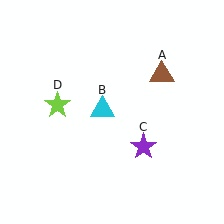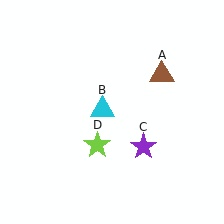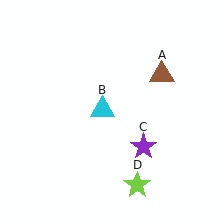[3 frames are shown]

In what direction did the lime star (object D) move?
The lime star (object D) moved down and to the right.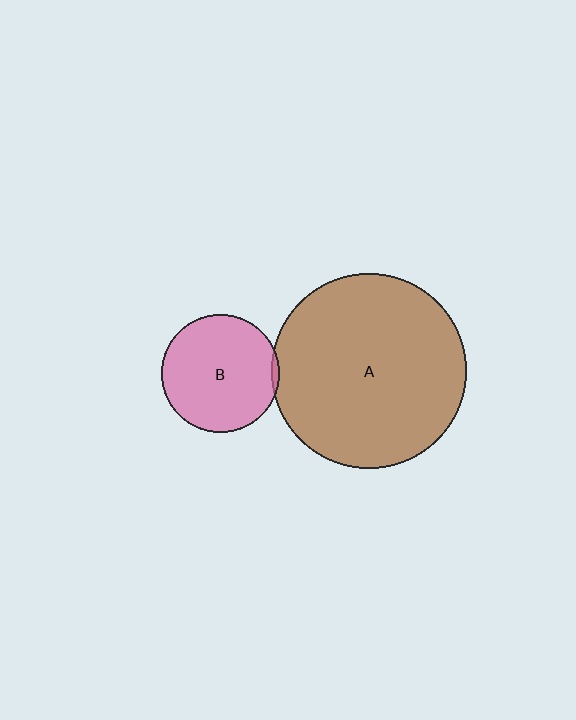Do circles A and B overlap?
Yes.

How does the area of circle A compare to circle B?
Approximately 2.7 times.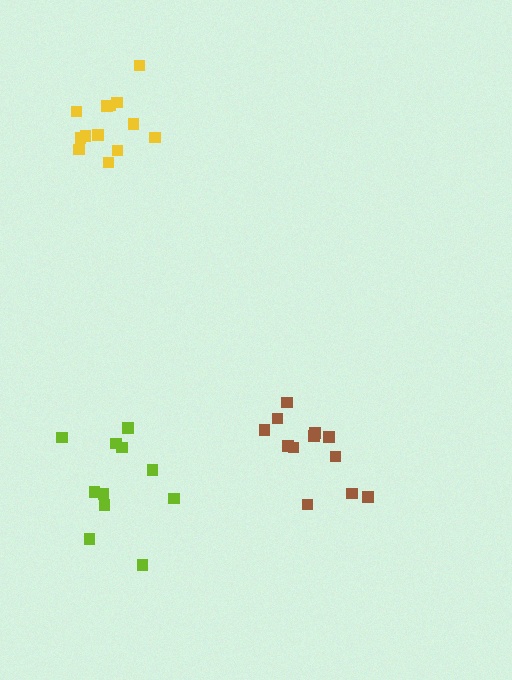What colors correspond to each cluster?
The clusters are colored: brown, lime, yellow.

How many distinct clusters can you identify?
There are 3 distinct clusters.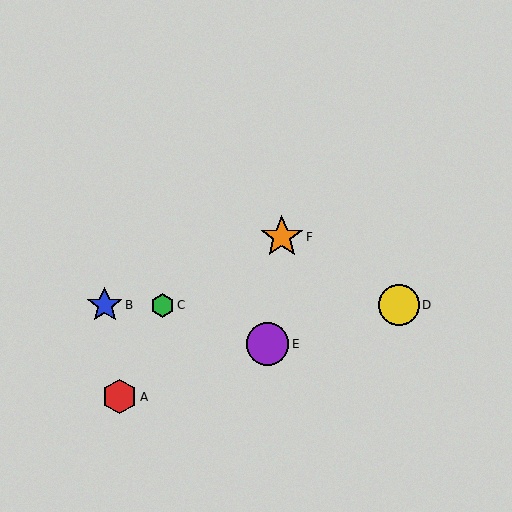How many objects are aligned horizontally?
3 objects (B, C, D) are aligned horizontally.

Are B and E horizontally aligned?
No, B is at y≈305 and E is at y≈344.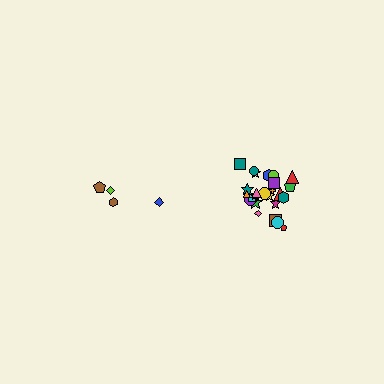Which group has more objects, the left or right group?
The right group.